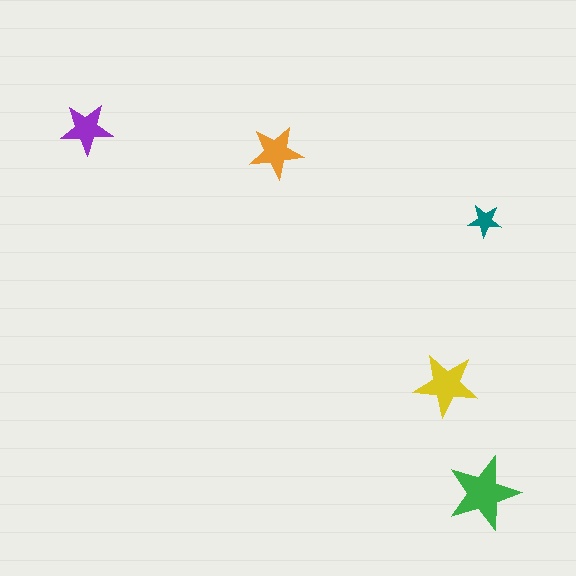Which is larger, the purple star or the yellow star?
The yellow one.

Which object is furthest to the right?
The teal star is rightmost.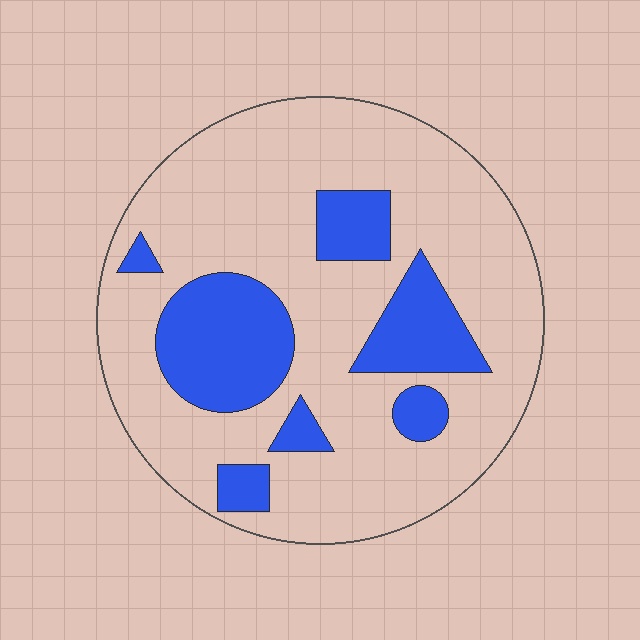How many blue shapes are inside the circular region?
7.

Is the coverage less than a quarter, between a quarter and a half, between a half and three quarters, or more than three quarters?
Less than a quarter.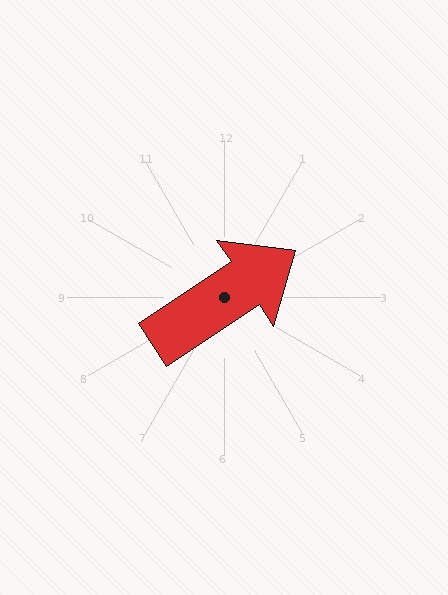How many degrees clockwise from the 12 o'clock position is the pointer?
Approximately 56 degrees.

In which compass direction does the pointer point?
Northeast.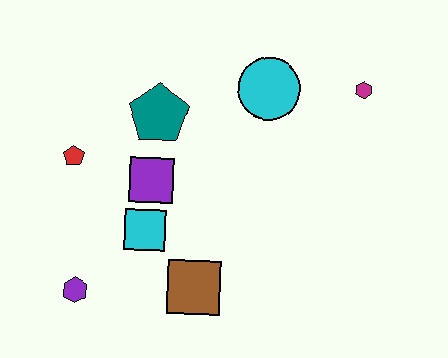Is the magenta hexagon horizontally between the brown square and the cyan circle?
No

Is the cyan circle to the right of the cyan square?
Yes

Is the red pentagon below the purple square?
No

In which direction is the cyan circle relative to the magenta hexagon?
The cyan circle is to the left of the magenta hexagon.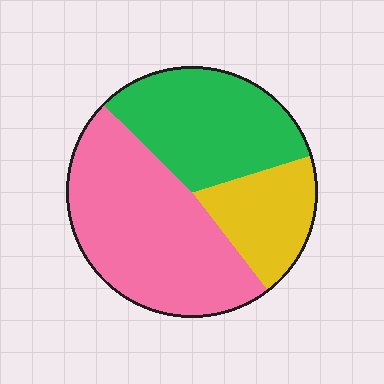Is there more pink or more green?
Pink.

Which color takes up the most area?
Pink, at roughly 50%.